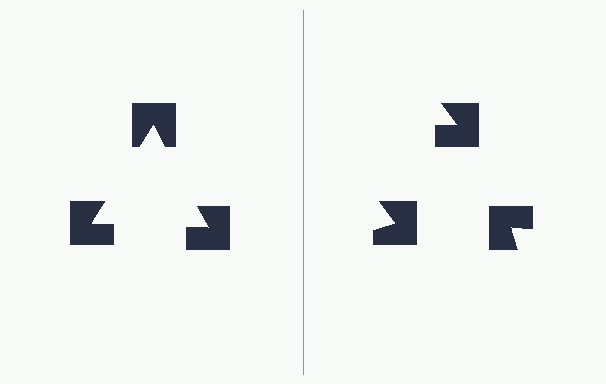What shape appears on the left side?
An illusory triangle.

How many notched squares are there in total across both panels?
6 — 3 on each side.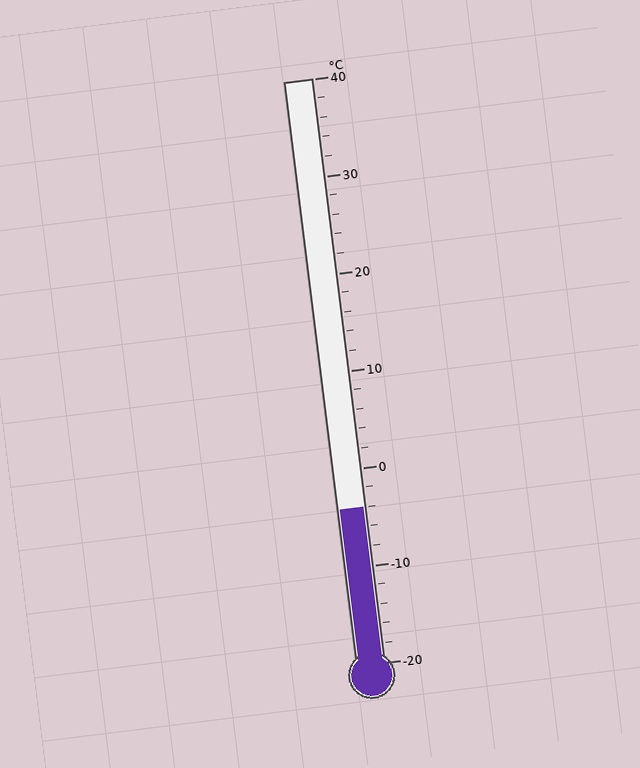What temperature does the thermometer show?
The thermometer shows approximately -4°C.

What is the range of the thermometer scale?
The thermometer scale ranges from -20°C to 40°C.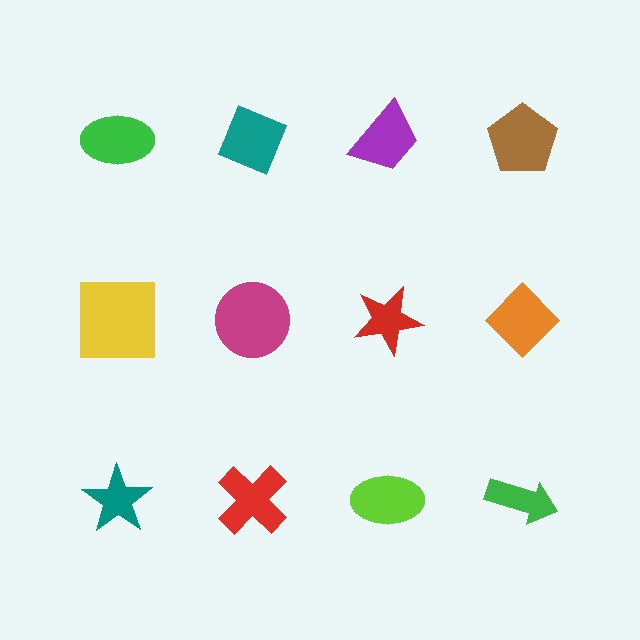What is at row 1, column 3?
A purple trapezoid.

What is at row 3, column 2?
A red cross.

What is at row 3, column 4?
A green arrow.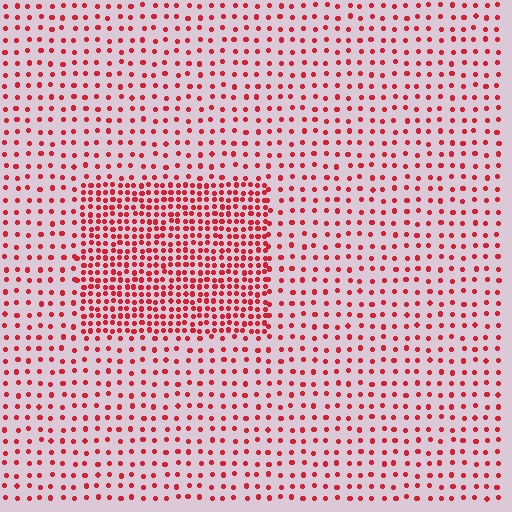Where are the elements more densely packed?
The elements are more densely packed inside the rectangle boundary.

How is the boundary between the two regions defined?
The boundary is defined by a change in element density (approximately 2.5x ratio). All elements are the same color, size, and shape.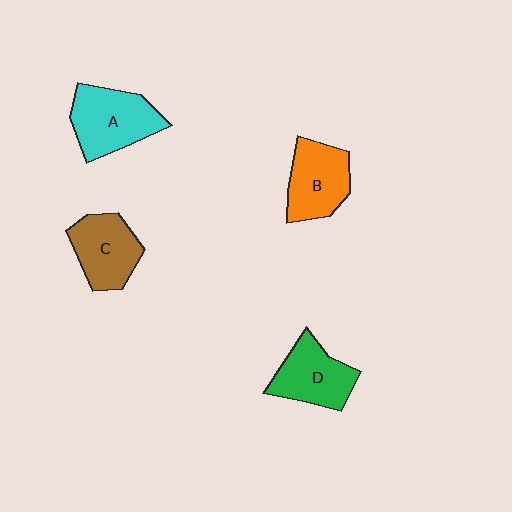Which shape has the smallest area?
Shape C (brown).